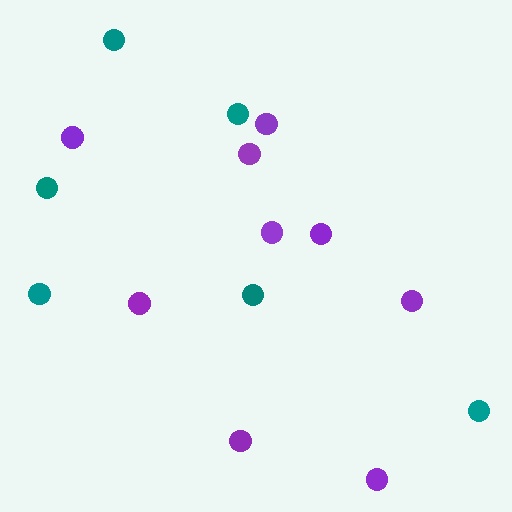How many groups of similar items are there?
There are 2 groups: one group of purple circles (9) and one group of teal circles (6).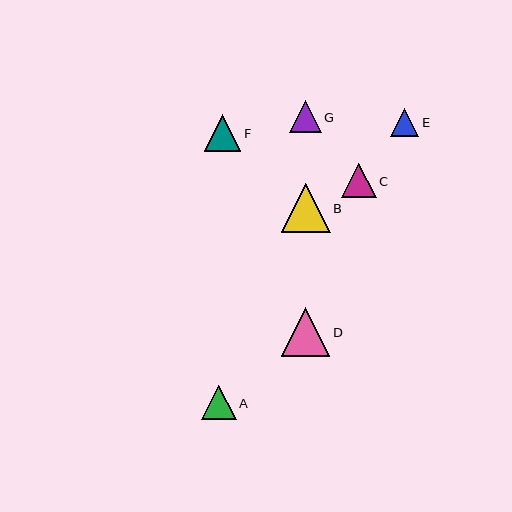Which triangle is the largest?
Triangle B is the largest with a size of approximately 49 pixels.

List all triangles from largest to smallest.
From largest to smallest: B, D, F, A, C, G, E.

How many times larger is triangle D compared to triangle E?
Triangle D is approximately 1.7 times the size of triangle E.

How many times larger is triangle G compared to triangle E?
Triangle G is approximately 1.1 times the size of triangle E.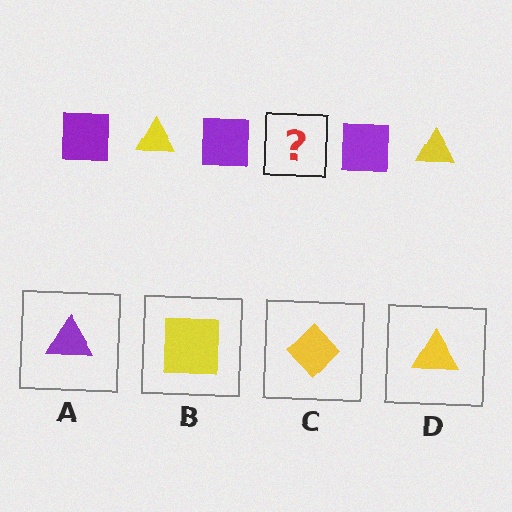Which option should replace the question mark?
Option D.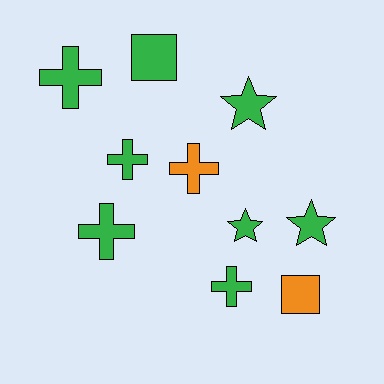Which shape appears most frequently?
Cross, with 5 objects.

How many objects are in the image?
There are 10 objects.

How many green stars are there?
There are 3 green stars.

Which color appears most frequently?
Green, with 8 objects.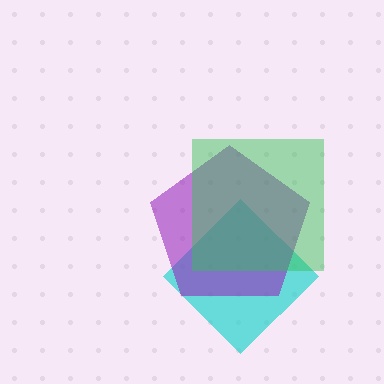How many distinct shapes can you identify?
There are 3 distinct shapes: a cyan diamond, a purple pentagon, a green square.